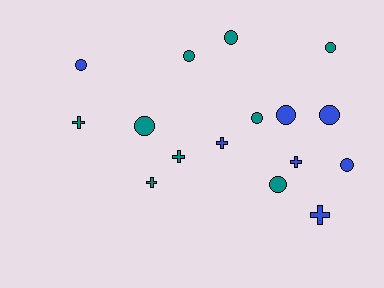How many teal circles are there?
There are 6 teal circles.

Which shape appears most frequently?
Circle, with 10 objects.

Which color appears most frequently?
Teal, with 9 objects.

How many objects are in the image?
There are 16 objects.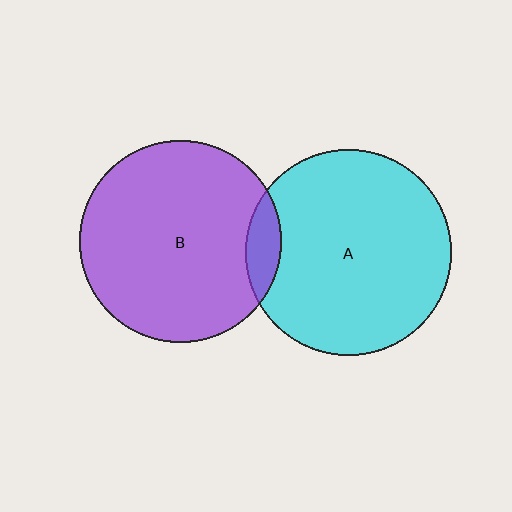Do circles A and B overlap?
Yes.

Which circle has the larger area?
Circle A (cyan).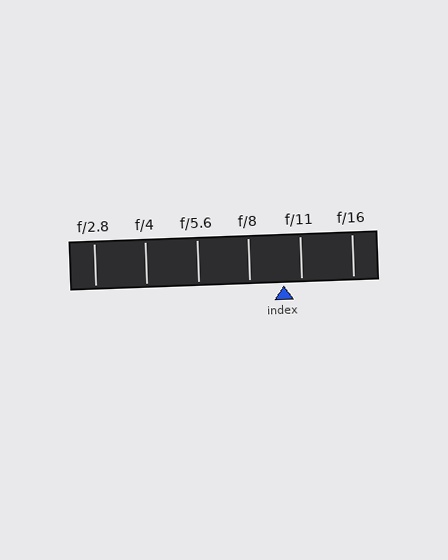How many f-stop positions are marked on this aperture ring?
There are 6 f-stop positions marked.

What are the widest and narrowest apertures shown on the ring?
The widest aperture shown is f/2.8 and the narrowest is f/16.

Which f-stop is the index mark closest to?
The index mark is closest to f/11.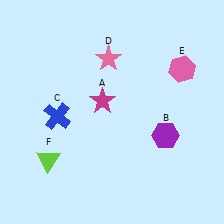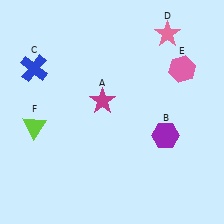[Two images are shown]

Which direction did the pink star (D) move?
The pink star (D) moved right.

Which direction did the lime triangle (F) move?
The lime triangle (F) moved up.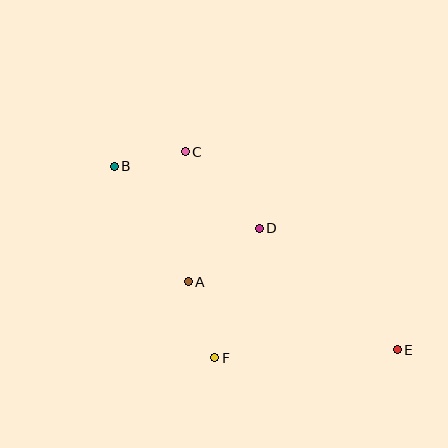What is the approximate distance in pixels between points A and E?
The distance between A and E is approximately 220 pixels.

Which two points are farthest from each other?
Points B and E are farthest from each other.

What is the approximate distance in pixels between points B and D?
The distance between B and D is approximately 158 pixels.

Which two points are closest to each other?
Points B and C are closest to each other.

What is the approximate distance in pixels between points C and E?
The distance between C and E is approximately 290 pixels.